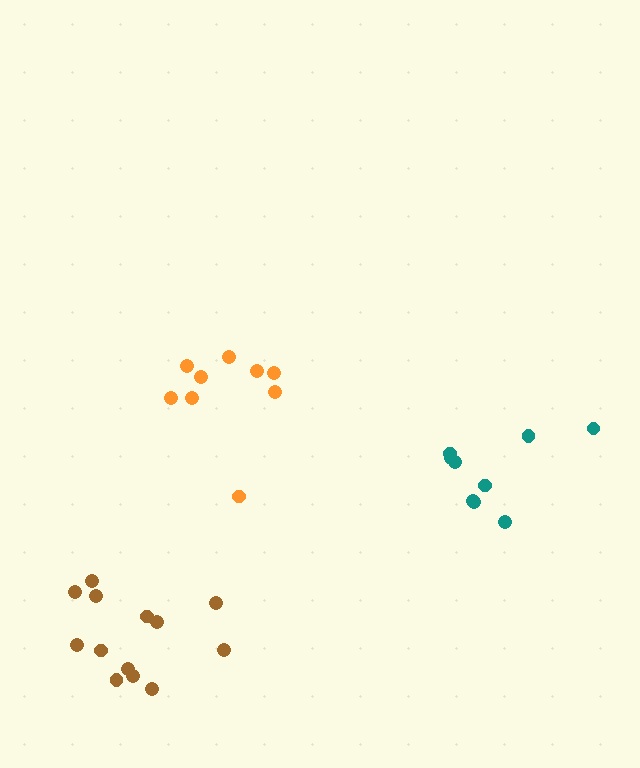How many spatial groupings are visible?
There are 3 spatial groupings.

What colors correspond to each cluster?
The clusters are colored: teal, brown, orange.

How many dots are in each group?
Group 1: 9 dots, Group 2: 13 dots, Group 3: 9 dots (31 total).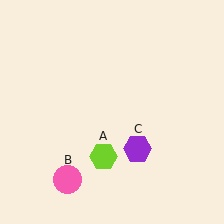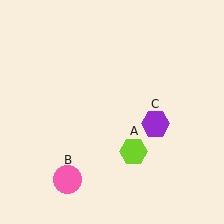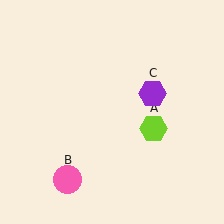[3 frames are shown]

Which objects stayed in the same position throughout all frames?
Pink circle (object B) remained stationary.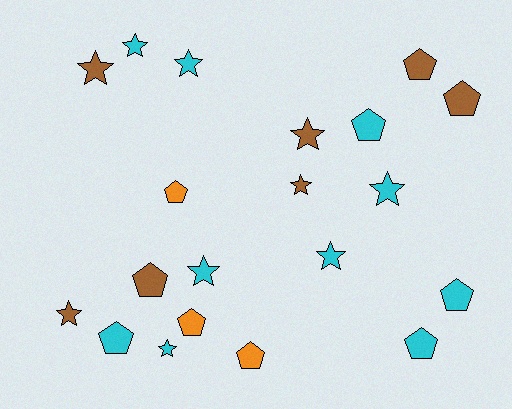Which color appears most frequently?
Cyan, with 10 objects.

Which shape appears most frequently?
Star, with 10 objects.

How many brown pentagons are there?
There are 3 brown pentagons.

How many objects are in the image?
There are 20 objects.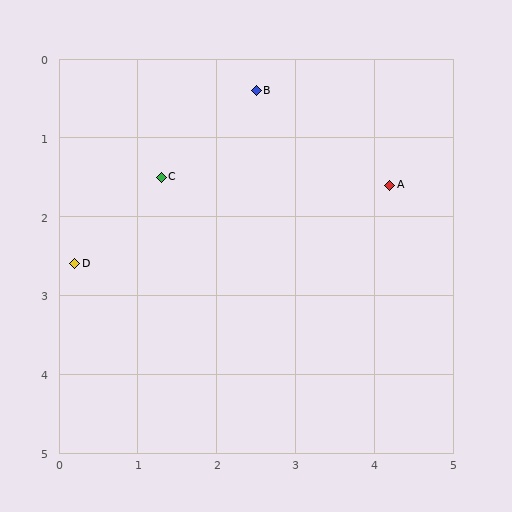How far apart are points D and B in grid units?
Points D and B are about 3.2 grid units apart.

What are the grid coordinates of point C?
Point C is at approximately (1.3, 1.5).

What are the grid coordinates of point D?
Point D is at approximately (0.2, 2.6).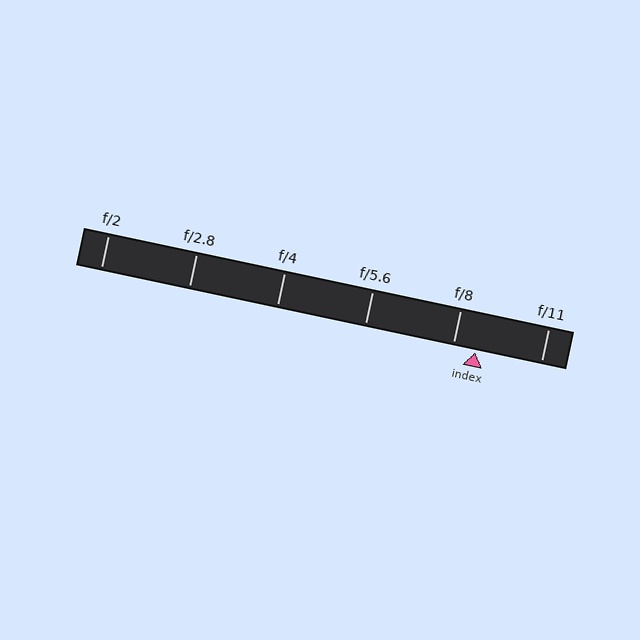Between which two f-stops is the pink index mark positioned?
The index mark is between f/8 and f/11.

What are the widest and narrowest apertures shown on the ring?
The widest aperture shown is f/2 and the narrowest is f/11.